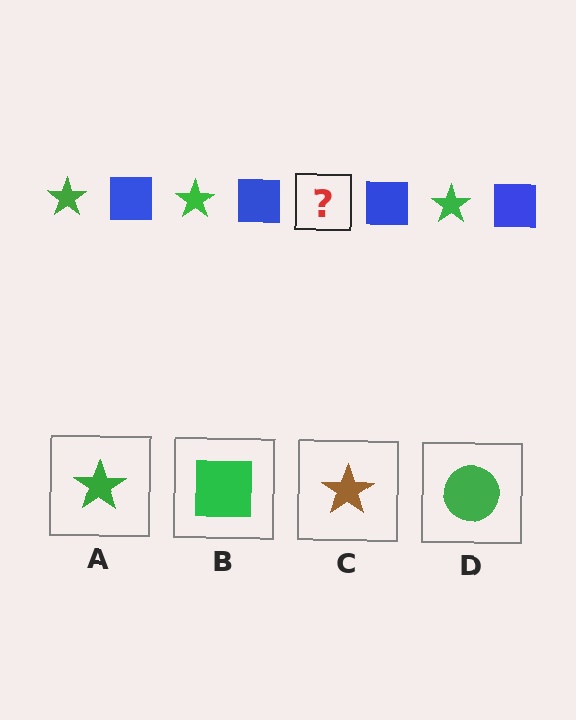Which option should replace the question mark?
Option A.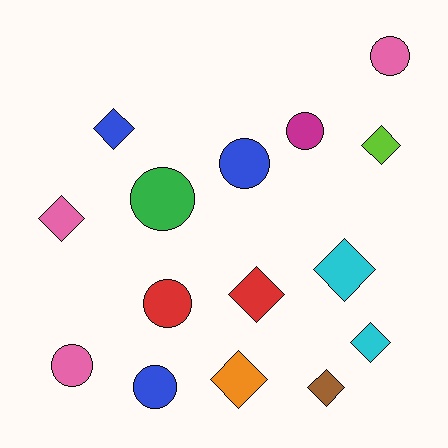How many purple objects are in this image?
There are no purple objects.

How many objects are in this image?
There are 15 objects.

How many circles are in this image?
There are 7 circles.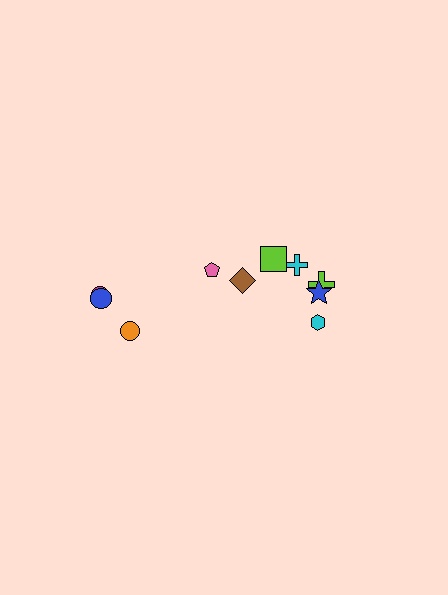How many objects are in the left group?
There are 4 objects.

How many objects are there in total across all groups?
There are 10 objects.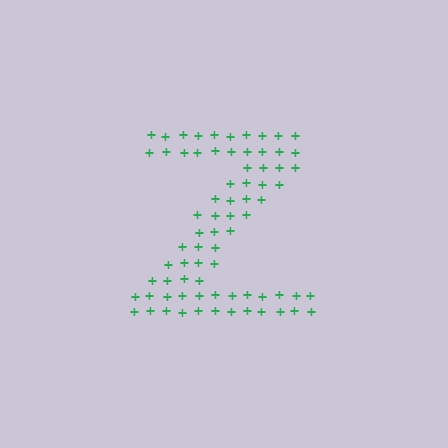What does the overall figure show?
The overall figure shows the letter Z.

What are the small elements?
The small elements are plus signs.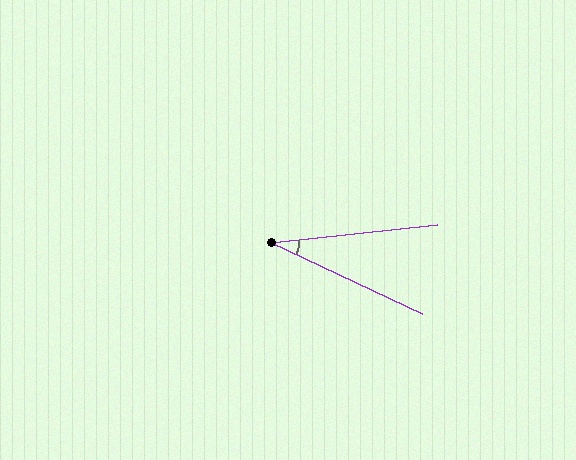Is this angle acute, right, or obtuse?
It is acute.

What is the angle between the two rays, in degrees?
Approximately 31 degrees.